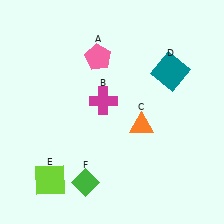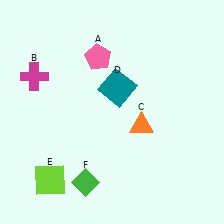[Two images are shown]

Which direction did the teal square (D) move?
The teal square (D) moved left.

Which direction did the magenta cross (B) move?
The magenta cross (B) moved left.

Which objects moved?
The objects that moved are: the magenta cross (B), the teal square (D).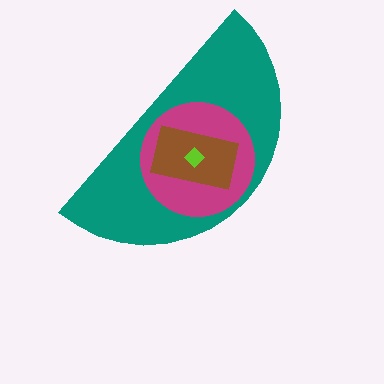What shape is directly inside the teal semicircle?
The magenta circle.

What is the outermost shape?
The teal semicircle.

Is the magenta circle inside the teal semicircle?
Yes.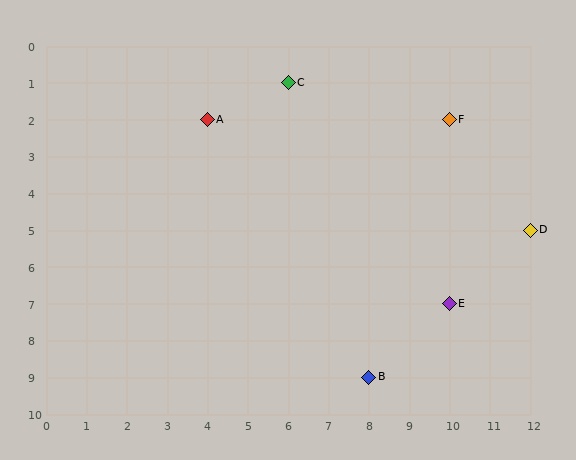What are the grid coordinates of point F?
Point F is at grid coordinates (10, 2).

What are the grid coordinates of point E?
Point E is at grid coordinates (10, 7).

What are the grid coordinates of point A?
Point A is at grid coordinates (4, 2).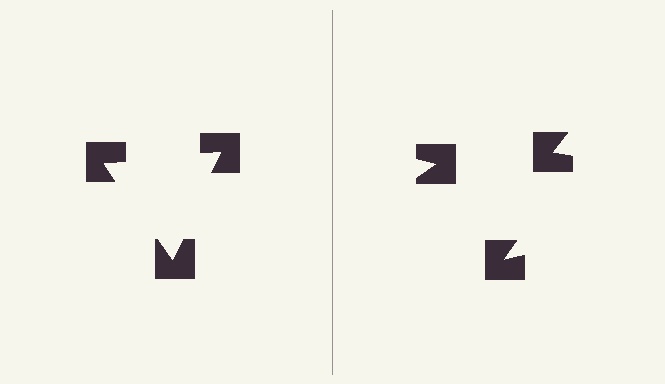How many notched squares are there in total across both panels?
6 — 3 on each side.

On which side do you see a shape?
An illusory triangle appears on the left side. On the right side the wedge cuts are rotated, so no coherent shape forms.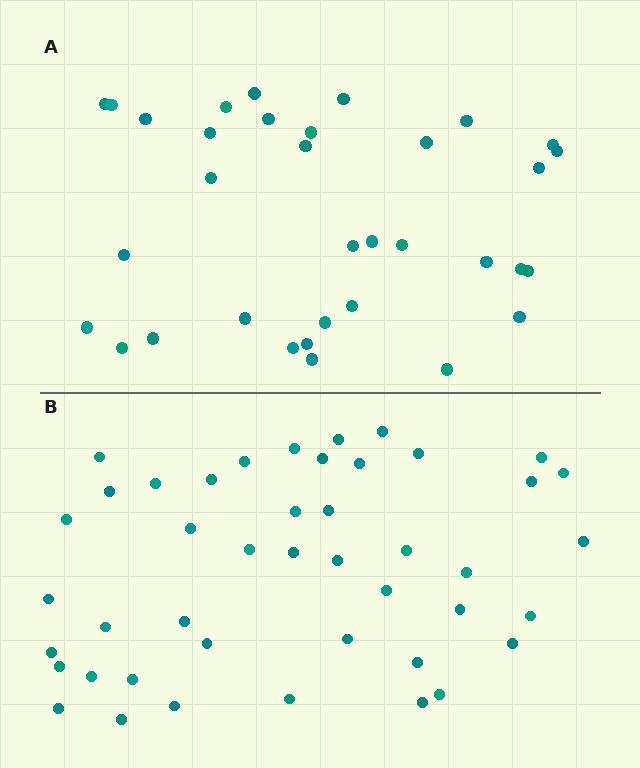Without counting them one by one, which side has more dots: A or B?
Region B (the bottom region) has more dots.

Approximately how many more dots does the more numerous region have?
Region B has roughly 10 or so more dots than region A.